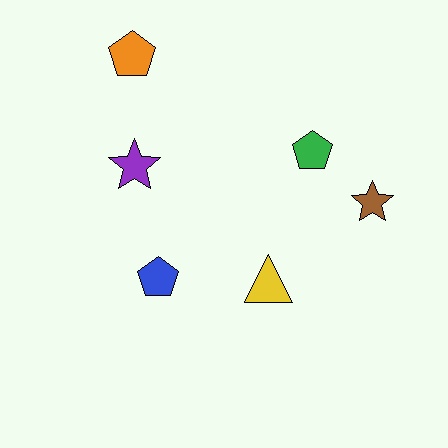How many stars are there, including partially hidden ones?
There are 2 stars.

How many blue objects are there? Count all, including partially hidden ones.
There is 1 blue object.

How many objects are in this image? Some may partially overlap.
There are 6 objects.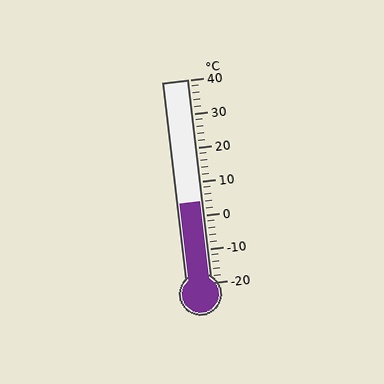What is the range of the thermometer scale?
The thermometer scale ranges from -20°C to 40°C.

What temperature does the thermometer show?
The thermometer shows approximately 4°C.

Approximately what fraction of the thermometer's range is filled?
The thermometer is filled to approximately 40% of its range.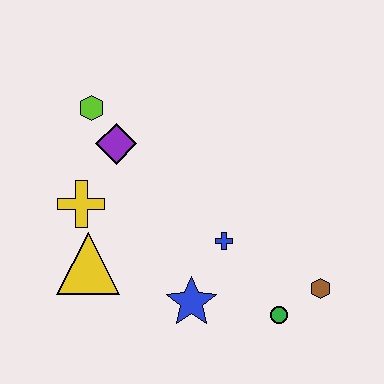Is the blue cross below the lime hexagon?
Yes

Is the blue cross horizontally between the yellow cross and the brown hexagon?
Yes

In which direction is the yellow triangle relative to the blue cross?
The yellow triangle is to the left of the blue cross.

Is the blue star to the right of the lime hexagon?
Yes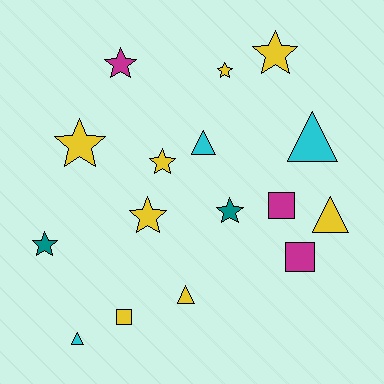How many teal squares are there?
There are no teal squares.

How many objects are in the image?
There are 16 objects.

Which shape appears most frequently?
Star, with 8 objects.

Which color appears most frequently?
Yellow, with 8 objects.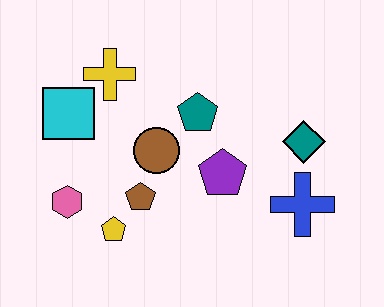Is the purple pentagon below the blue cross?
No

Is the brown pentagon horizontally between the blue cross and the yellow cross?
Yes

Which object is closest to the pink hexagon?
The yellow pentagon is closest to the pink hexagon.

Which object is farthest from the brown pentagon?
The teal diamond is farthest from the brown pentagon.